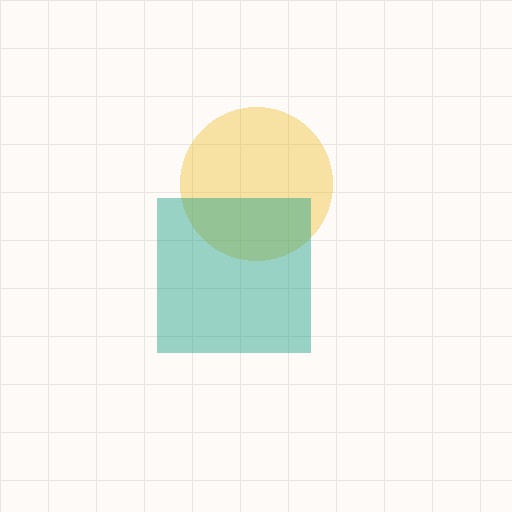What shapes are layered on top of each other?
The layered shapes are: a yellow circle, a teal square.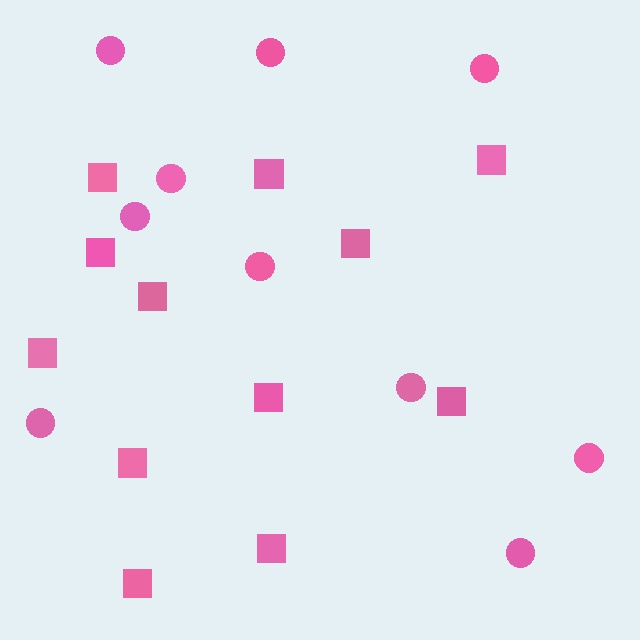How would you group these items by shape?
There are 2 groups: one group of squares (12) and one group of circles (10).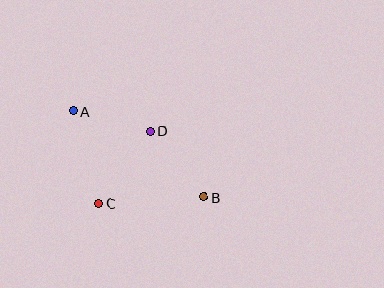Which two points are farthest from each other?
Points A and B are farthest from each other.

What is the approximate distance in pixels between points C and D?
The distance between C and D is approximately 89 pixels.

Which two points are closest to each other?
Points A and D are closest to each other.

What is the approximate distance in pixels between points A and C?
The distance between A and C is approximately 96 pixels.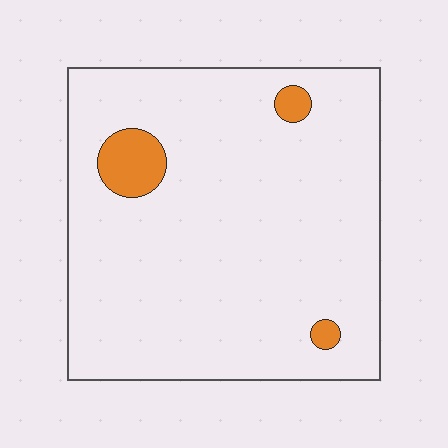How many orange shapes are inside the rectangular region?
3.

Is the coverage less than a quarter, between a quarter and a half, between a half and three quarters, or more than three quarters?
Less than a quarter.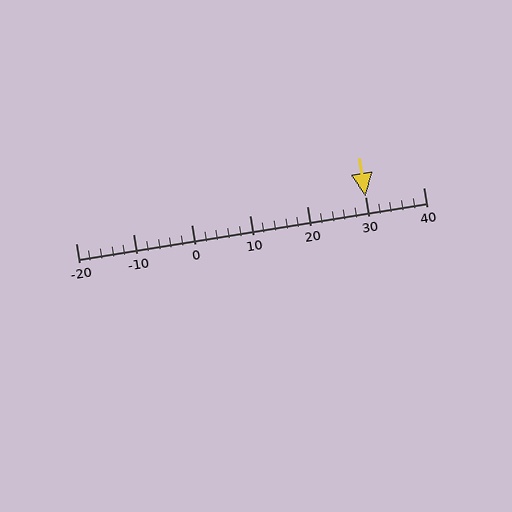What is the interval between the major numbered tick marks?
The major tick marks are spaced 10 units apart.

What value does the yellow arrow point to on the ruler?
The yellow arrow points to approximately 30.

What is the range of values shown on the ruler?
The ruler shows values from -20 to 40.